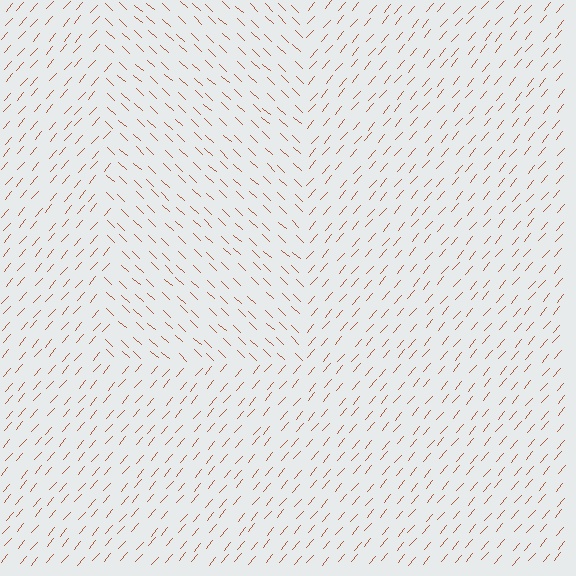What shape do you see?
I see a rectangle.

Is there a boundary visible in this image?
Yes, there is a texture boundary formed by a change in line orientation.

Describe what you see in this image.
The image is filled with small brown line segments. A rectangle region in the image has lines oriented differently from the surrounding lines, creating a visible texture boundary.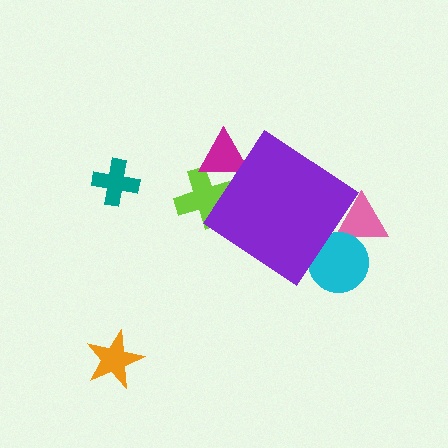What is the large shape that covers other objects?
A purple diamond.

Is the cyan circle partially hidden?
Yes, the cyan circle is partially hidden behind the purple diamond.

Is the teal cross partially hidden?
No, the teal cross is fully visible.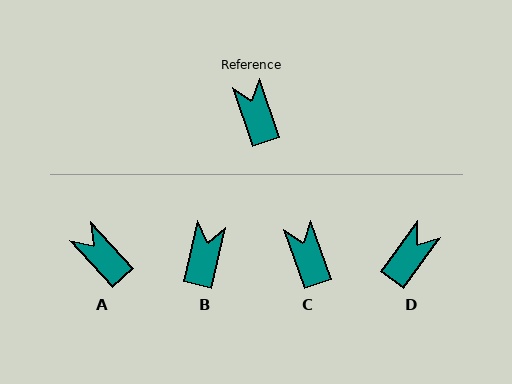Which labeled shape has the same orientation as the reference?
C.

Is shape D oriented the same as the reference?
No, it is off by about 54 degrees.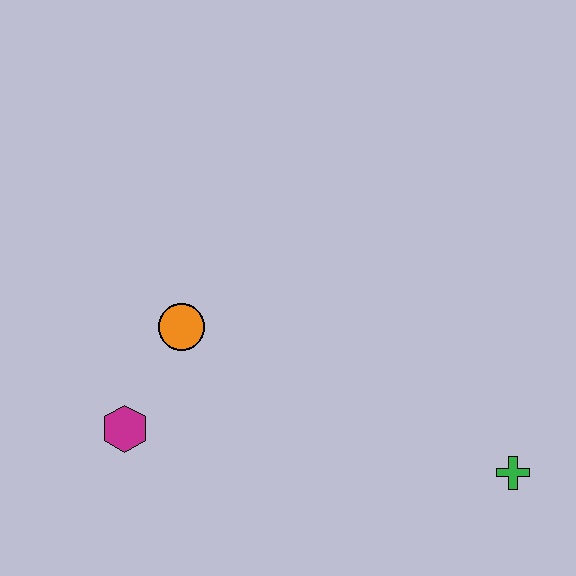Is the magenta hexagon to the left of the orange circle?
Yes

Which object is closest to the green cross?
The orange circle is closest to the green cross.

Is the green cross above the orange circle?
No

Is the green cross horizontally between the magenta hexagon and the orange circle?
No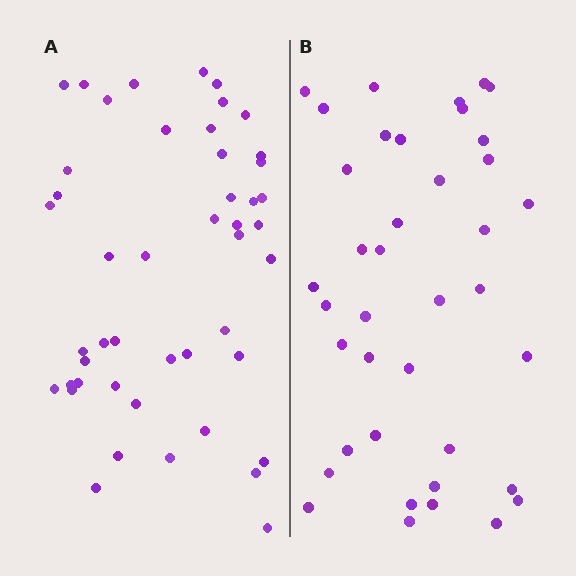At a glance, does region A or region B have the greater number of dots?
Region A (the left region) has more dots.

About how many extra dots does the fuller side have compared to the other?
Region A has roughly 8 or so more dots than region B.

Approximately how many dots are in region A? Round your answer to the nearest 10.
About 50 dots. (The exact count is 47, which rounds to 50.)